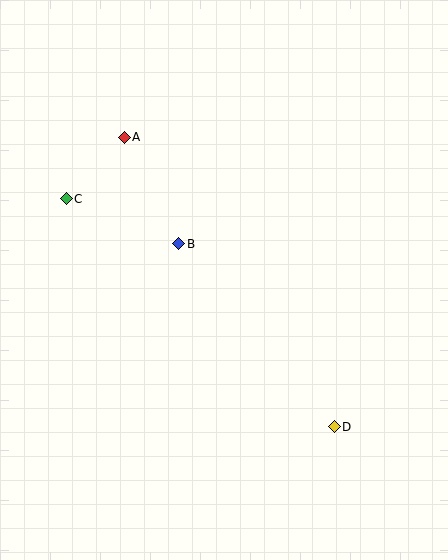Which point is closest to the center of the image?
Point B at (179, 244) is closest to the center.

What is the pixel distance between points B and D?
The distance between B and D is 240 pixels.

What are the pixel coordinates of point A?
Point A is at (124, 137).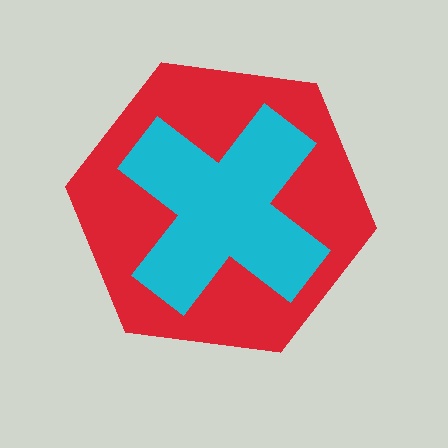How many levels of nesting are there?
2.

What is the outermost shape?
The red hexagon.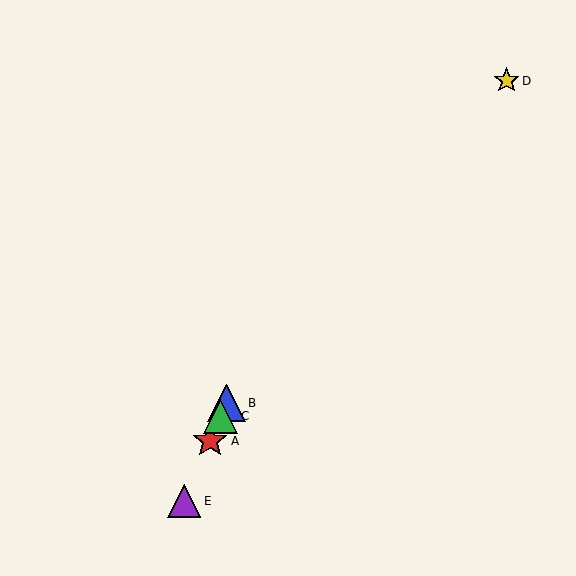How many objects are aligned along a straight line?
4 objects (A, B, C, E) are aligned along a straight line.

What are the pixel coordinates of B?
Object B is at (227, 403).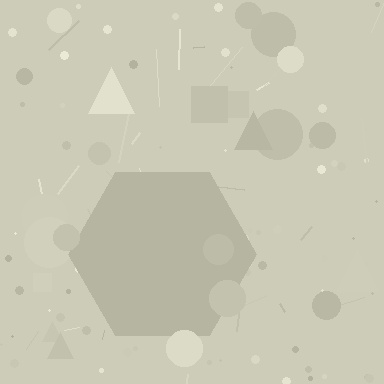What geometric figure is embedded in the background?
A hexagon is embedded in the background.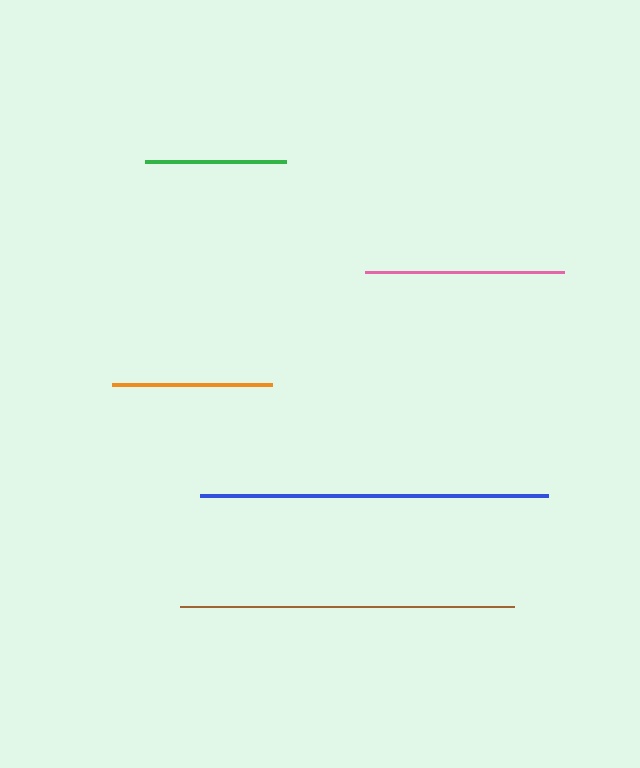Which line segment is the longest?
The blue line is the longest at approximately 347 pixels.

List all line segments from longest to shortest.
From longest to shortest: blue, brown, pink, orange, green.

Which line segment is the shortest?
The green line is the shortest at approximately 141 pixels.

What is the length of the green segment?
The green segment is approximately 141 pixels long.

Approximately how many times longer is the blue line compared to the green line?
The blue line is approximately 2.5 times the length of the green line.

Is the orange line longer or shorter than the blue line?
The blue line is longer than the orange line.